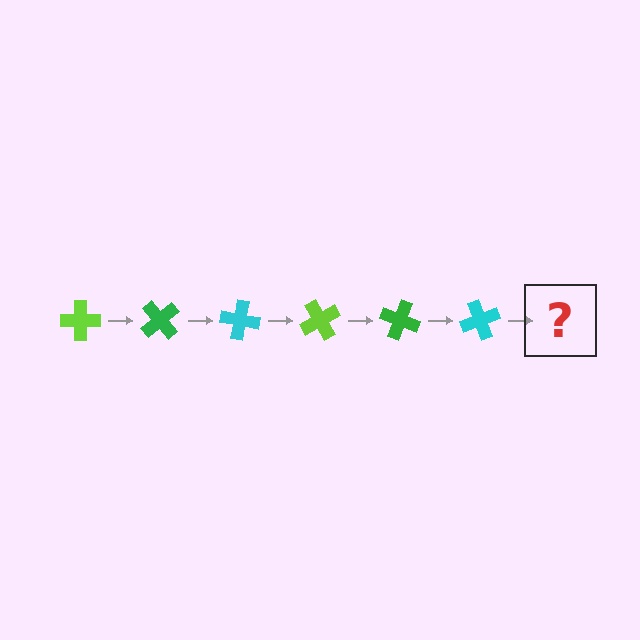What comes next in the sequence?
The next element should be a lime cross, rotated 300 degrees from the start.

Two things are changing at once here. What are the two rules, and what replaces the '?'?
The two rules are that it rotates 50 degrees each step and the color cycles through lime, green, and cyan. The '?' should be a lime cross, rotated 300 degrees from the start.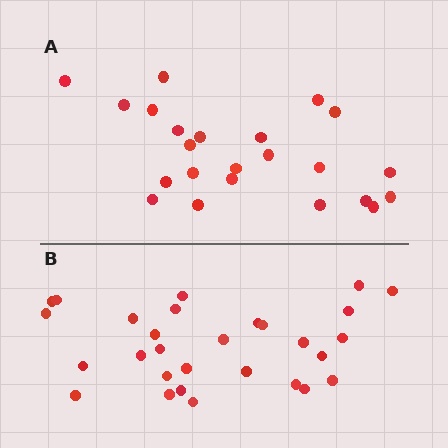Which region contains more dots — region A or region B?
Region B (the bottom region) has more dots.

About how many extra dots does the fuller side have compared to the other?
Region B has about 6 more dots than region A.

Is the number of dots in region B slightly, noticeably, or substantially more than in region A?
Region B has noticeably more, but not dramatically so. The ratio is roughly 1.3 to 1.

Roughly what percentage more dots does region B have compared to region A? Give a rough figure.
About 25% more.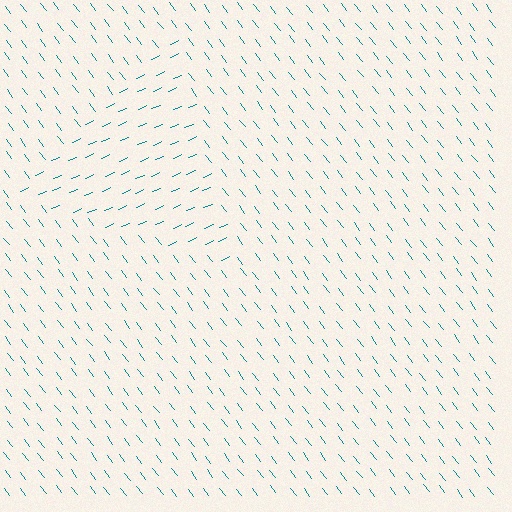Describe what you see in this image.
The image is filled with small teal line segments. A triangle region in the image has lines oriented differently from the surrounding lines, creating a visible texture boundary.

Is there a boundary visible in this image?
Yes, there is a texture boundary formed by a change in line orientation.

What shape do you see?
I see a triangle.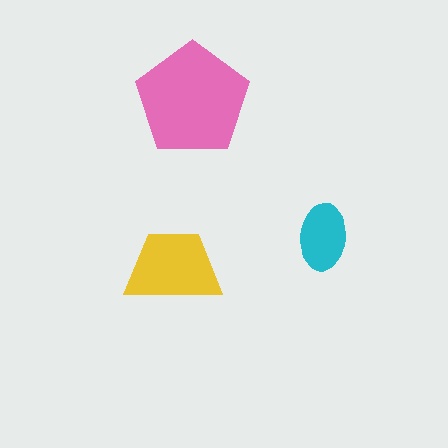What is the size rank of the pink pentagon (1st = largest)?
1st.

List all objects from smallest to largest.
The cyan ellipse, the yellow trapezoid, the pink pentagon.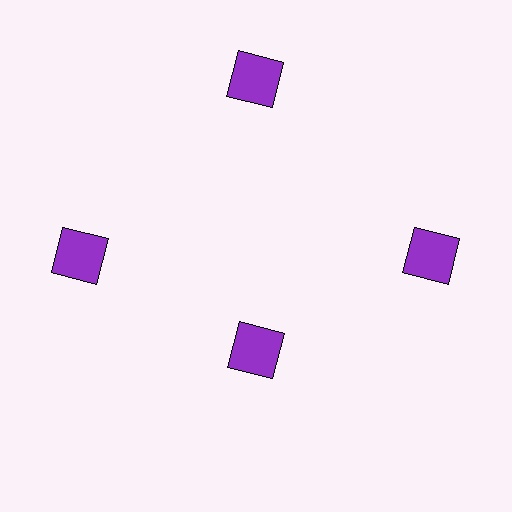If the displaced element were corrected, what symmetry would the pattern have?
It would have 4-fold rotational symmetry — the pattern would map onto itself every 90 degrees.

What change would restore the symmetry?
The symmetry would be restored by moving it outward, back onto the ring so that all 4 squares sit at equal angles and equal distance from the center.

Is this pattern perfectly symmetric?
No. The 4 purple squares are arranged in a ring, but one element near the 6 o'clock position is pulled inward toward the center, breaking the 4-fold rotational symmetry.